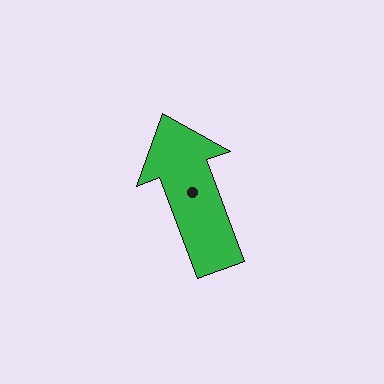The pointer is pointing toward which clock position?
Roughly 11 o'clock.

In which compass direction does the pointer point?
North.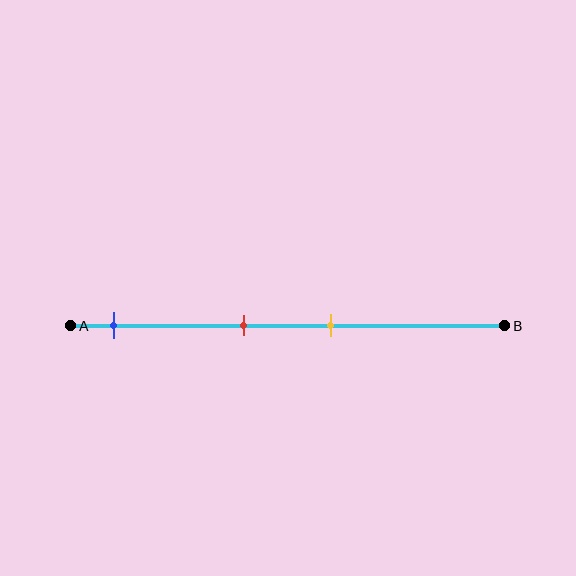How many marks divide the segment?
There are 3 marks dividing the segment.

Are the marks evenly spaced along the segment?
No, the marks are not evenly spaced.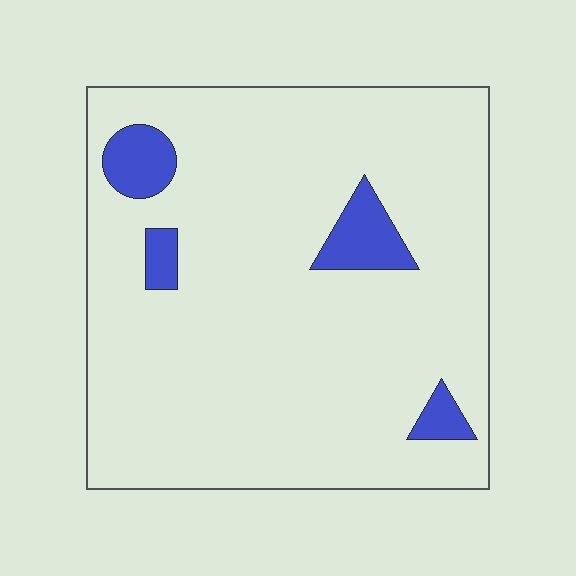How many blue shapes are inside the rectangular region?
4.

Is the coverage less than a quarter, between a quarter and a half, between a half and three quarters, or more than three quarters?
Less than a quarter.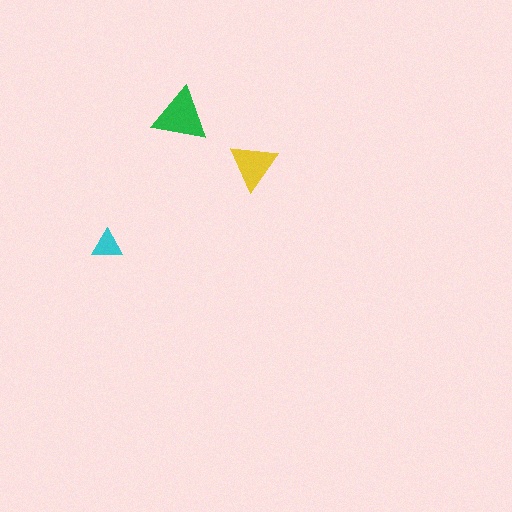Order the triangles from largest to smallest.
the green one, the yellow one, the cyan one.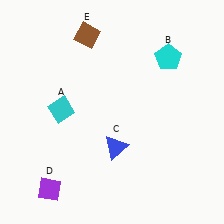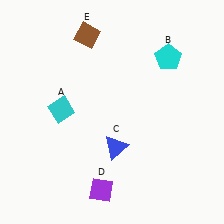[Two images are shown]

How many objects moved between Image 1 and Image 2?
1 object moved between the two images.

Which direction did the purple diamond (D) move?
The purple diamond (D) moved right.